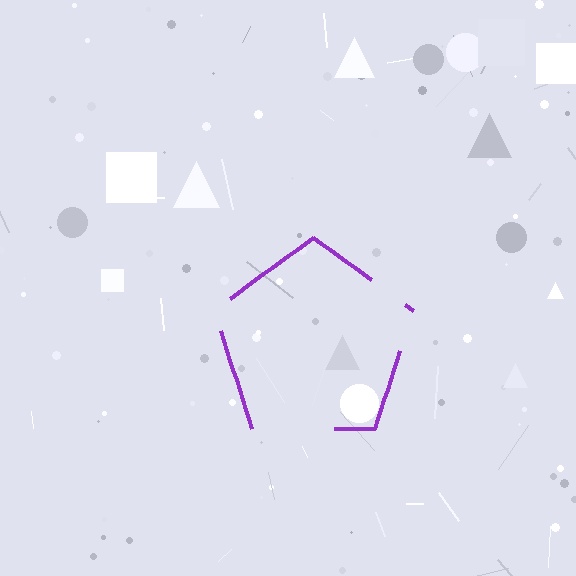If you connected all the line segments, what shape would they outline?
They would outline a pentagon.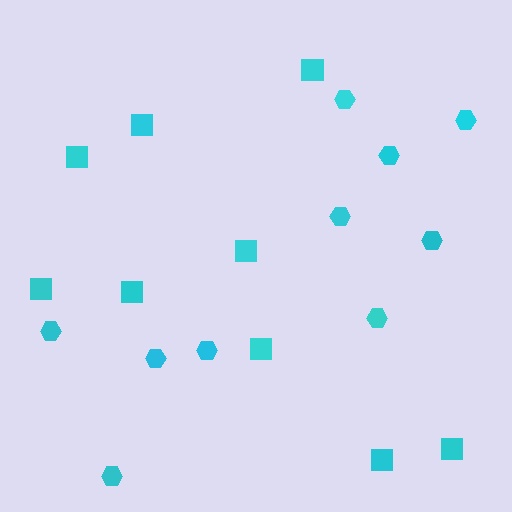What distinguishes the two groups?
There are 2 groups: one group of squares (9) and one group of hexagons (10).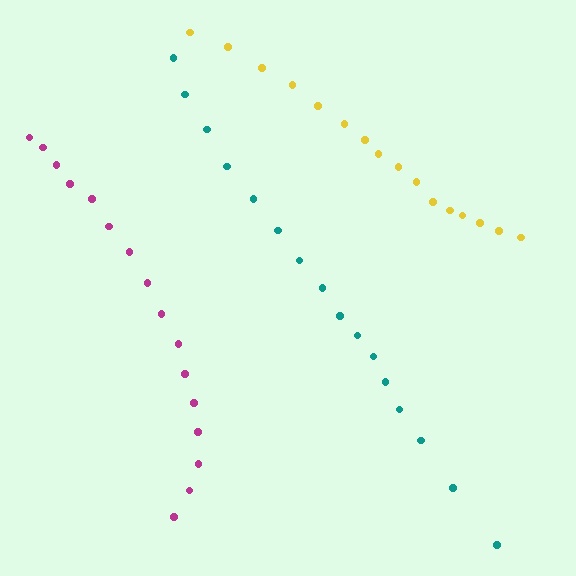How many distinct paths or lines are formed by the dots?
There are 3 distinct paths.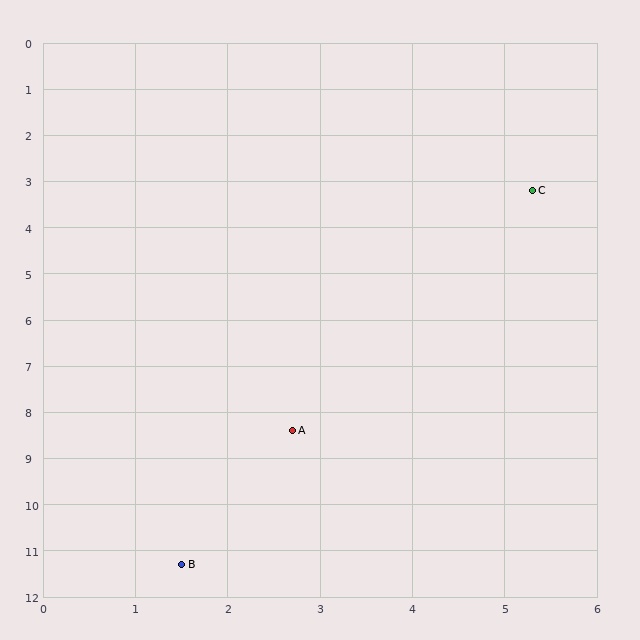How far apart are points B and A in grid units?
Points B and A are about 3.1 grid units apart.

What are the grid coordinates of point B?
Point B is at approximately (1.5, 11.3).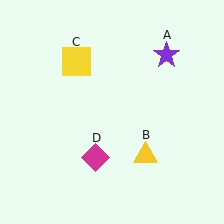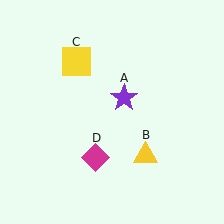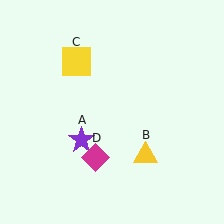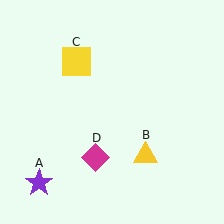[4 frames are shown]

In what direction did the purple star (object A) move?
The purple star (object A) moved down and to the left.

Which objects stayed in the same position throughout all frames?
Yellow triangle (object B) and yellow square (object C) and magenta diamond (object D) remained stationary.